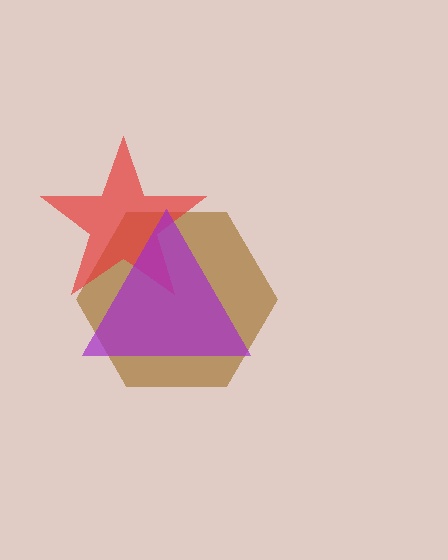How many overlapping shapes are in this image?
There are 3 overlapping shapes in the image.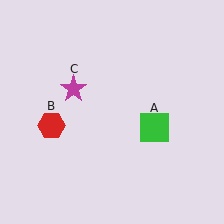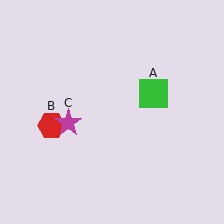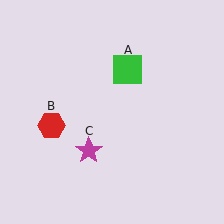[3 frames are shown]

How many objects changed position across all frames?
2 objects changed position: green square (object A), magenta star (object C).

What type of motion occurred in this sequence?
The green square (object A), magenta star (object C) rotated counterclockwise around the center of the scene.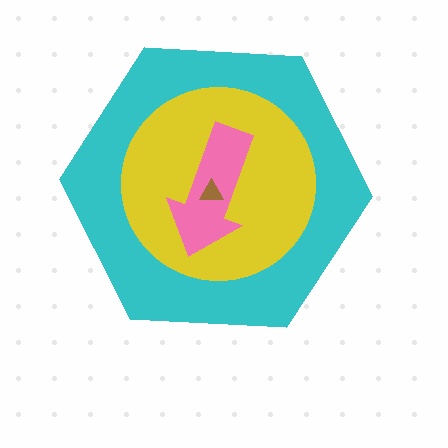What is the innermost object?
The brown triangle.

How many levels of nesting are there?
4.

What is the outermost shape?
The cyan hexagon.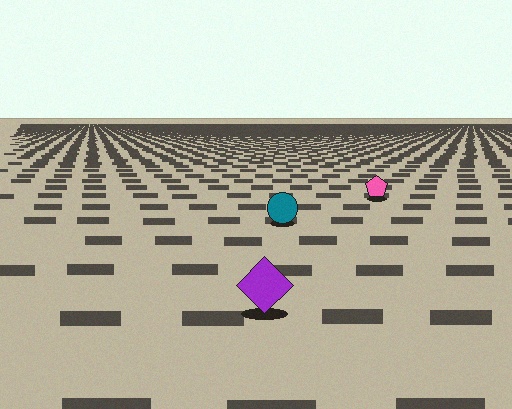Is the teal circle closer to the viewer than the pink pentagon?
Yes. The teal circle is closer — you can tell from the texture gradient: the ground texture is coarser near it.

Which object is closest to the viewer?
The purple diamond is closest. The texture marks near it are larger and more spread out.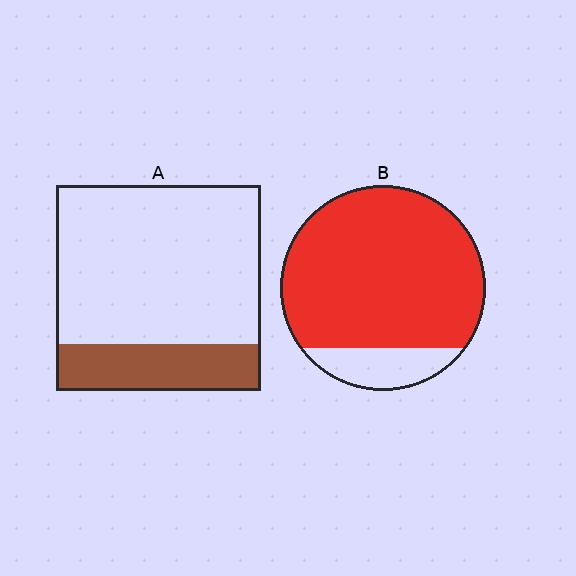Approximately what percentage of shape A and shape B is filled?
A is approximately 25% and B is approximately 85%.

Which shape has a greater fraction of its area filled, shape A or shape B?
Shape B.